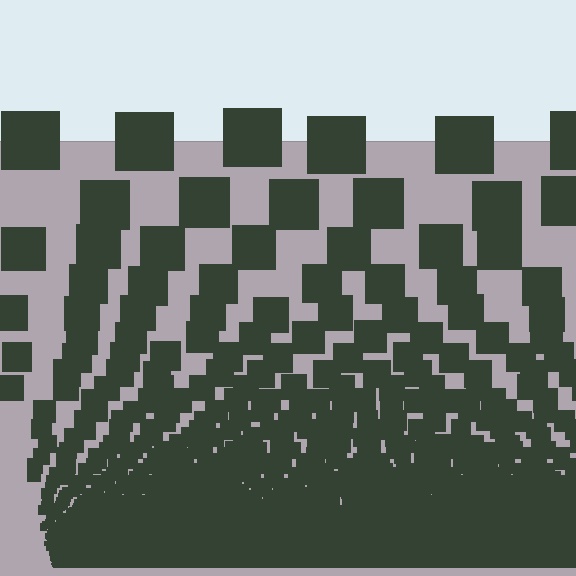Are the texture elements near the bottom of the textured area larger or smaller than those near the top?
Smaller. The gradient is inverted — elements near the bottom are smaller and denser.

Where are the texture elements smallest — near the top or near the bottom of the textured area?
Near the bottom.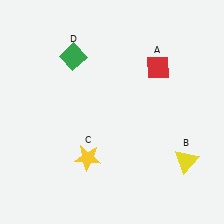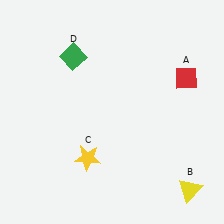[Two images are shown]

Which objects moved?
The objects that moved are: the red diamond (A), the yellow triangle (B).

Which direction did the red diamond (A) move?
The red diamond (A) moved right.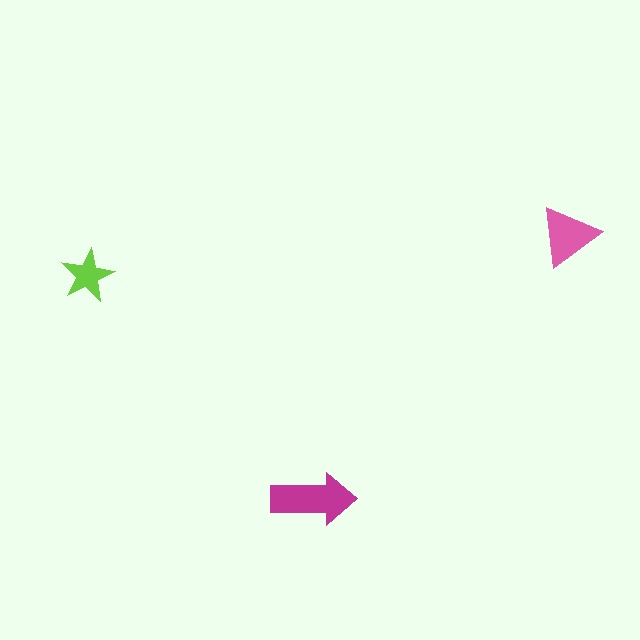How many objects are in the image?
There are 3 objects in the image.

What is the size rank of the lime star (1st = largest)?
3rd.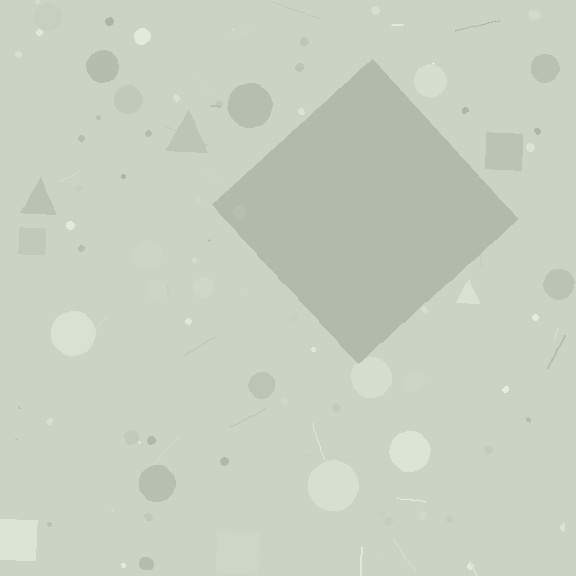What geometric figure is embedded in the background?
A diamond is embedded in the background.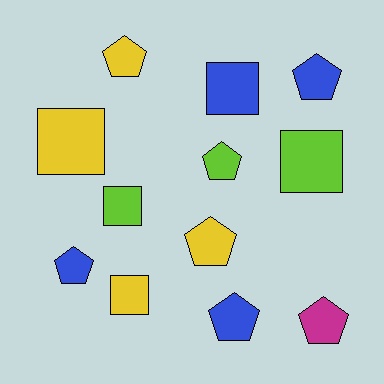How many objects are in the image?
There are 12 objects.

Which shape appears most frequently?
Pentagon, with 7 objects.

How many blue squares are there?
There is 1 blue square.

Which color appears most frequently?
Yellow, with 4 objects.